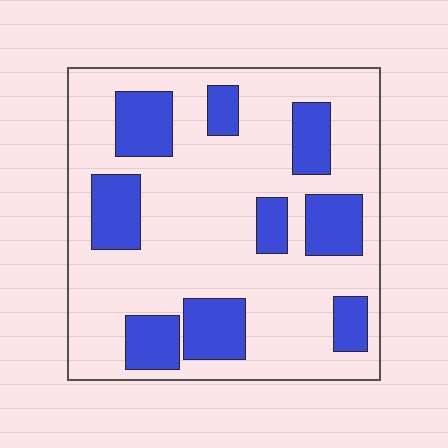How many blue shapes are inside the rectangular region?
9.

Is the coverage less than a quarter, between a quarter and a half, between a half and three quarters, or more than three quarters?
Between a quarter and a half.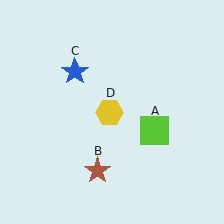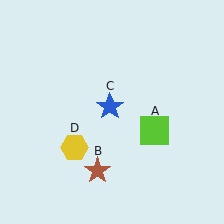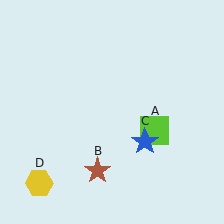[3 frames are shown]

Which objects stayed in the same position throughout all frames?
Lime square (object A) and brown star (object B) remained stationary.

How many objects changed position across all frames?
2 objects changed position: blue star (object C), yellow hexagon (object D).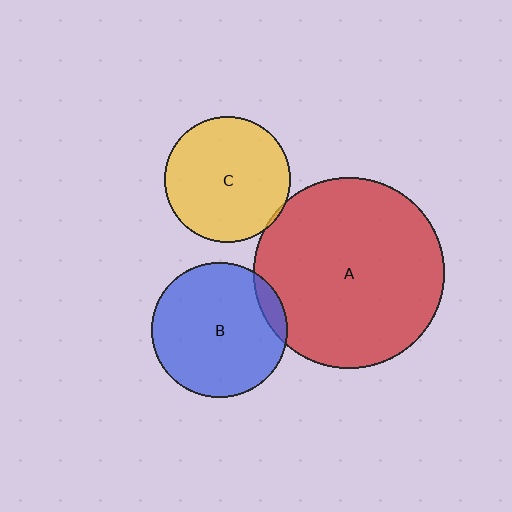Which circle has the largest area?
Circle A (red).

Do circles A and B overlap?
Yes.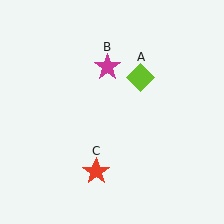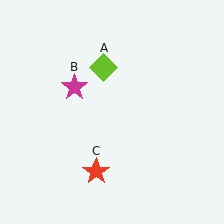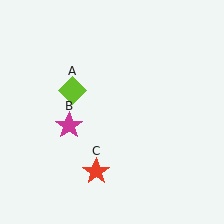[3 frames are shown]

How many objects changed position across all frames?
2 objects changed position: lime diamond (object A), magenta star (object B).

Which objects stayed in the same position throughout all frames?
Red star (object C) remained stationary.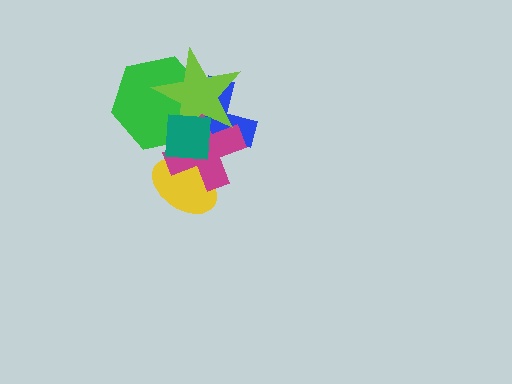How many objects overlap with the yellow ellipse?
3 objects overlap with the yellow ellipse.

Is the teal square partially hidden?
No, no other shape covers it.